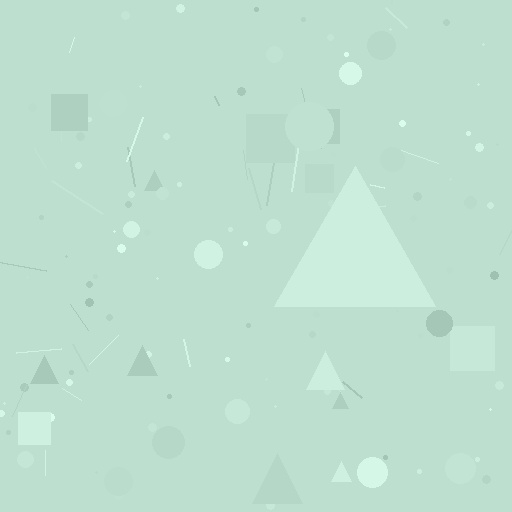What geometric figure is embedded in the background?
A triangle is embedded in the background.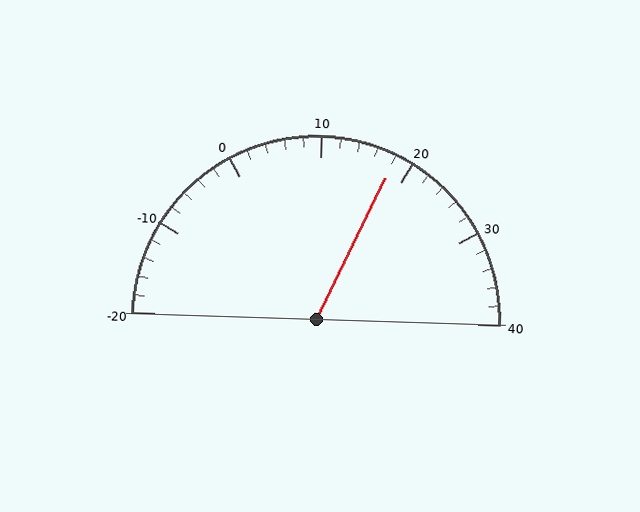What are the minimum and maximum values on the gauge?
The gauge ranges from -20 to 40.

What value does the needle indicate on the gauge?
The needle indicates approximately 18.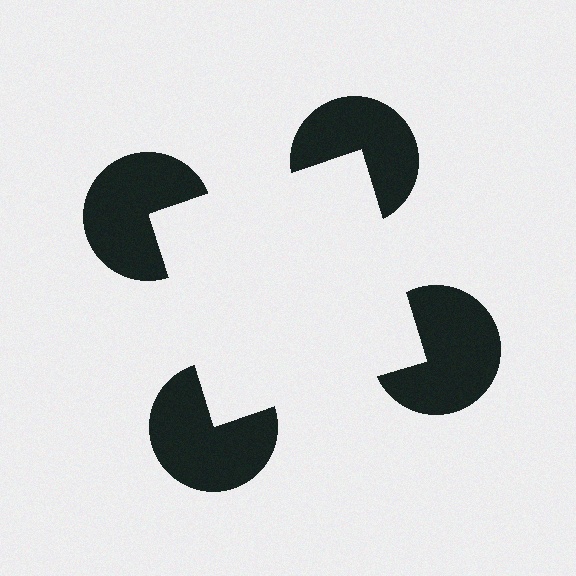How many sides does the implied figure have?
4 sides.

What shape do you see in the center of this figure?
An illusory square — its edges are inferred from the aligned wedge cuts in the pac-man discs, not physically drawn.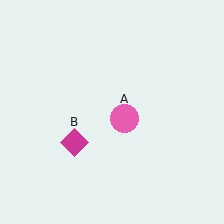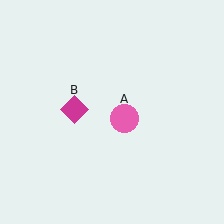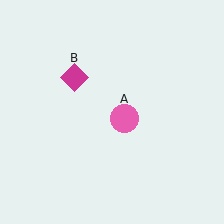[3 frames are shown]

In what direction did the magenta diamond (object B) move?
The magenta diamond (object B) moved up.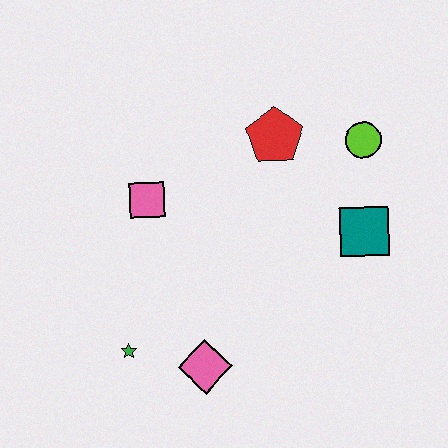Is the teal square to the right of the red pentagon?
Yes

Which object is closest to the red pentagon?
The lime circle is closest to the red pentagon.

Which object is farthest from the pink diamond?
The lime circle is farthest from the pink diamond.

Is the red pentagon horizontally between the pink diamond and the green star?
No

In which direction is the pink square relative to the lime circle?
The pink square is to the left of the lime circle.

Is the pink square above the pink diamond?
Yes